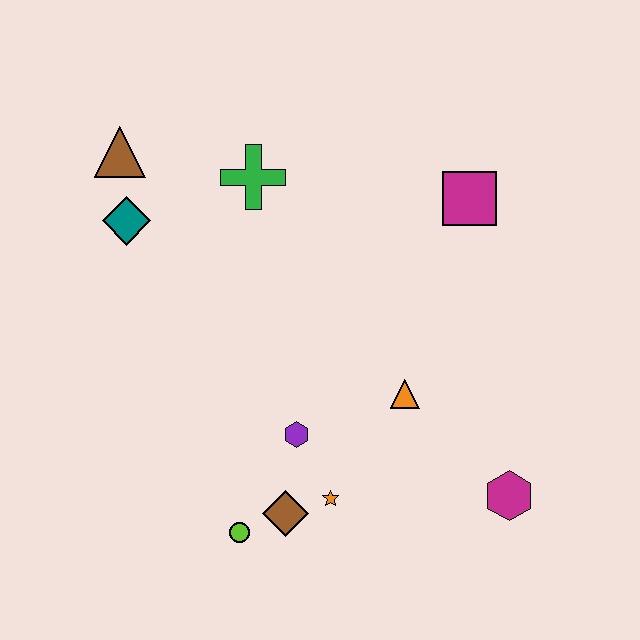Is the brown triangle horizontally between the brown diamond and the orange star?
No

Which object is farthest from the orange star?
The brown triangle is farthest from the orange star.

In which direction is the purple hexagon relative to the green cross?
The purple hexagon is below the green cross.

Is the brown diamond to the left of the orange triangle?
Yes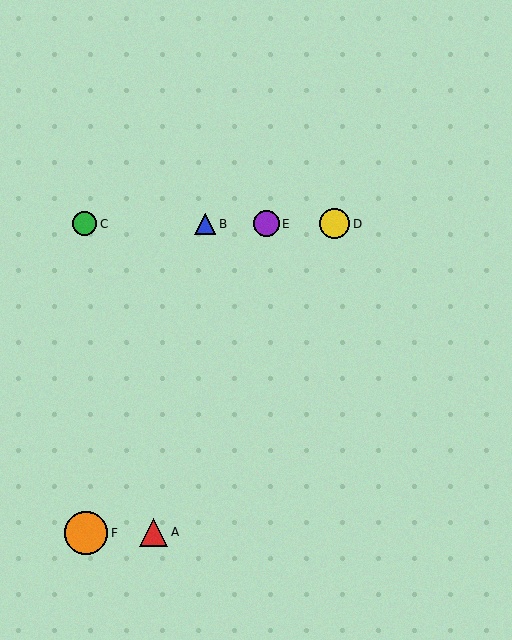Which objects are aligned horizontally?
Objects B, C, D, E are aligned horizontally.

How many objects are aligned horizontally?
4 objects (B, C, D, E) are aligned horizontally.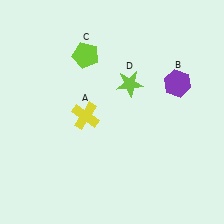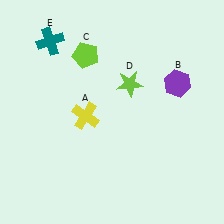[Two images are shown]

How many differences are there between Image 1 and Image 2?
There is 1 difference between the two images.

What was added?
A teal cross (E) was added in Image 2.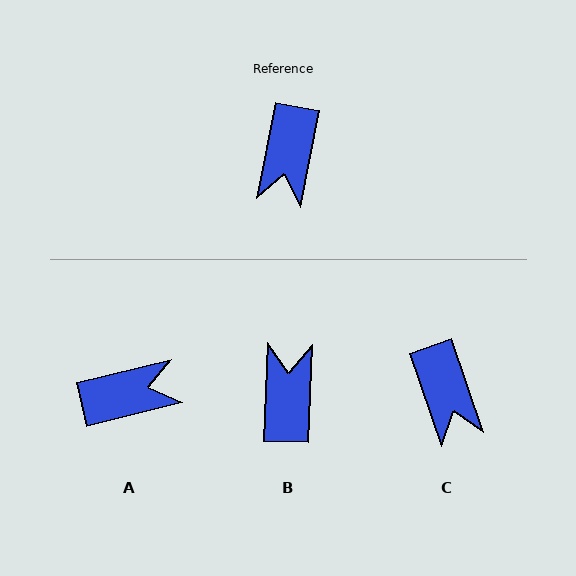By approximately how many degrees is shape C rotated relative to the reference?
Approximately 30 degrees counter-clockwise.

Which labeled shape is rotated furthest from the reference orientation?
B, about 171 degrees away.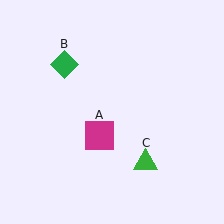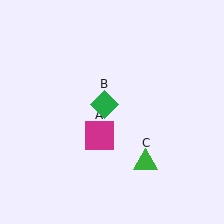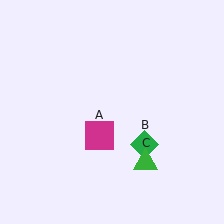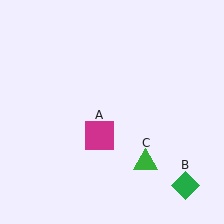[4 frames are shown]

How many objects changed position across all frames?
1 object changed position: green diamond (object B).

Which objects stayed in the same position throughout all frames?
Magenta square (object A) and green triangle (object C) remained stationary.